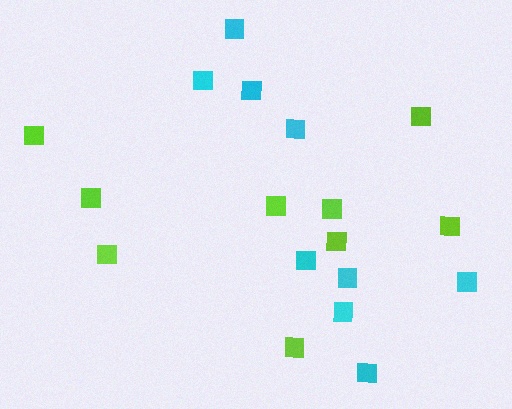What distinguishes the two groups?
There are 2 groups: one group of cyan squares (9) and one group of lime squares (9).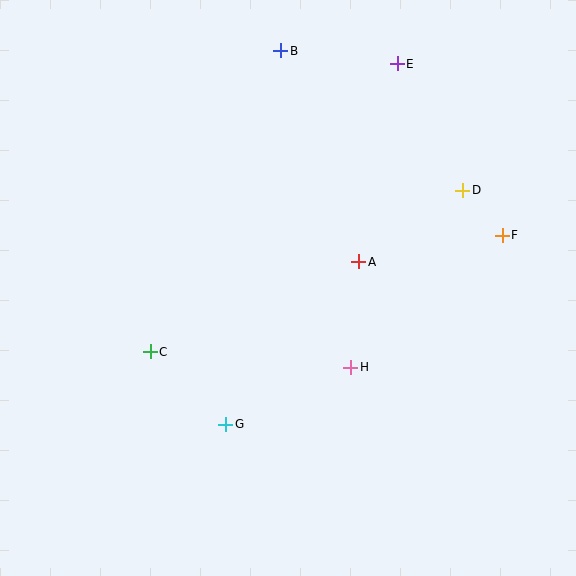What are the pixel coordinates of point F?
Point F is at (502, 235).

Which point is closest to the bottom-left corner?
Point C is closest to the bottom-left corner.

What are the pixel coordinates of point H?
Point H is at (351, 367).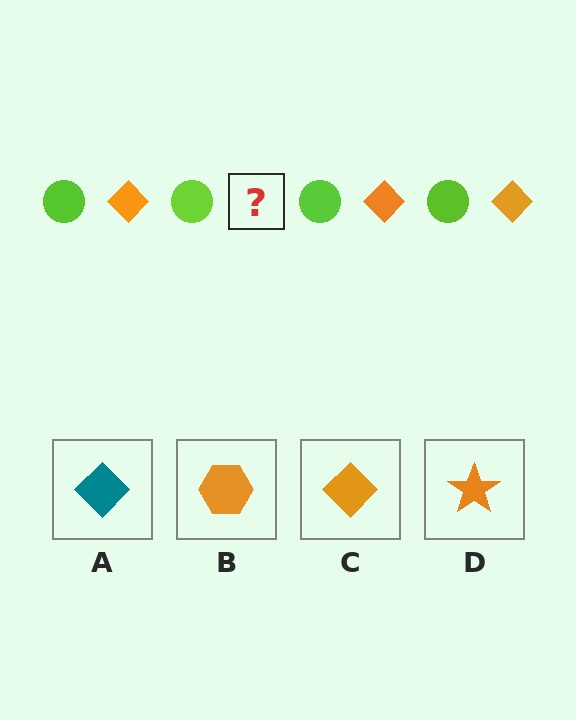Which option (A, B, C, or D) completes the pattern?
C.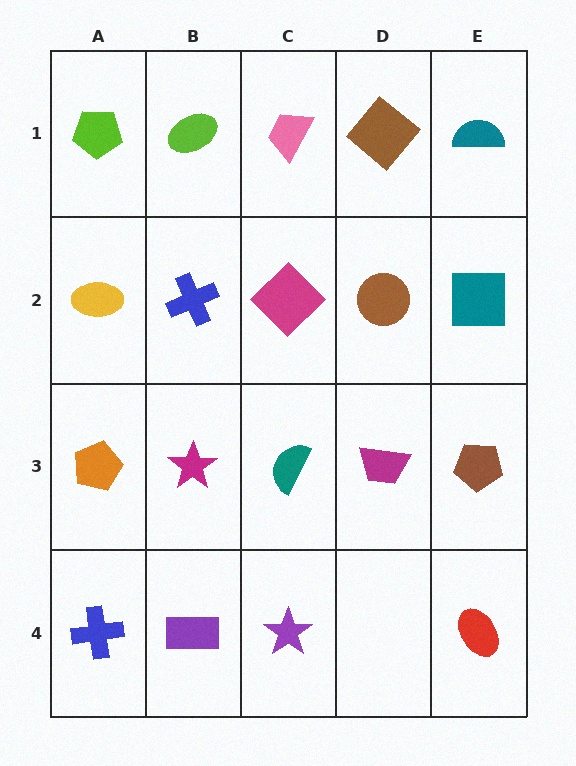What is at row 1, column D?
A brown diamond.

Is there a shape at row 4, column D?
No, that cell is empty.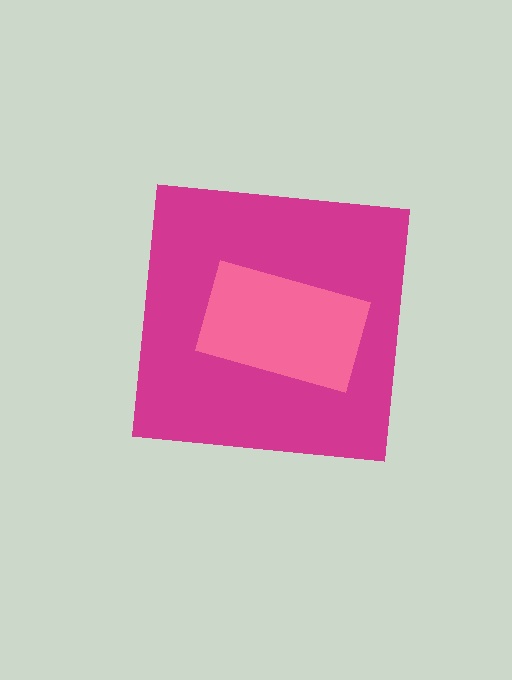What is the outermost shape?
The magenta square.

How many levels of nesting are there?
2.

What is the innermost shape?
The pink rectangle.